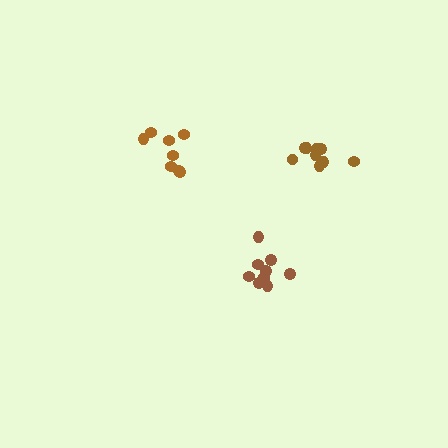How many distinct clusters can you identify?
There are 3 distinct clusters.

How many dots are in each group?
Group 1: 9 dots, Group 2: 9 dots, Group 3: 8 dots (26 total).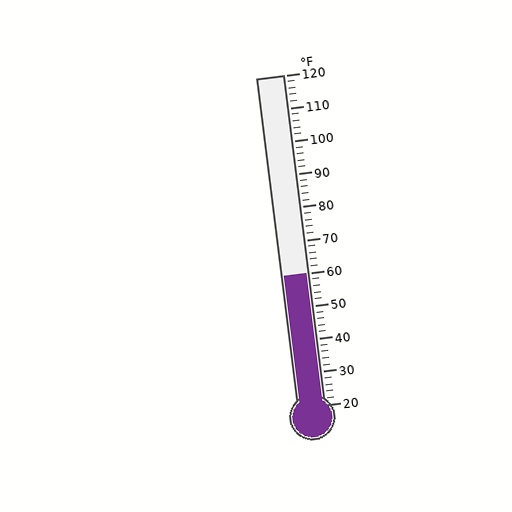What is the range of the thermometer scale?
The thermometer scale ranges from 20°F to 120°F.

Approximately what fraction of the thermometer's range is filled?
The thermometer is filled to approximately 40% of its range.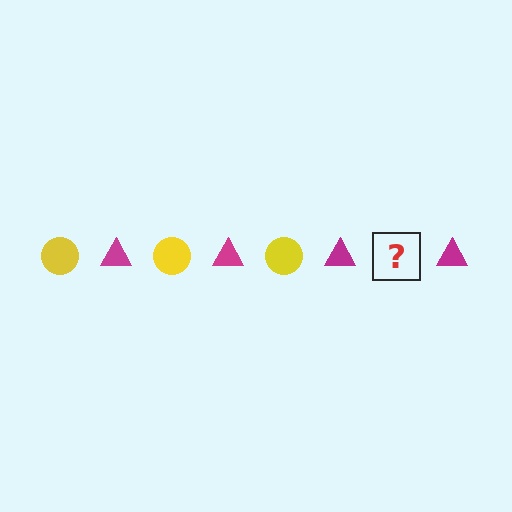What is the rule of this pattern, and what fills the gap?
The rule is that the pattern alternates between yellow circle and magenta triangle. The gap should be filled with a yellow circle.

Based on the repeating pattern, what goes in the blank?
The blank should be a yellow circle.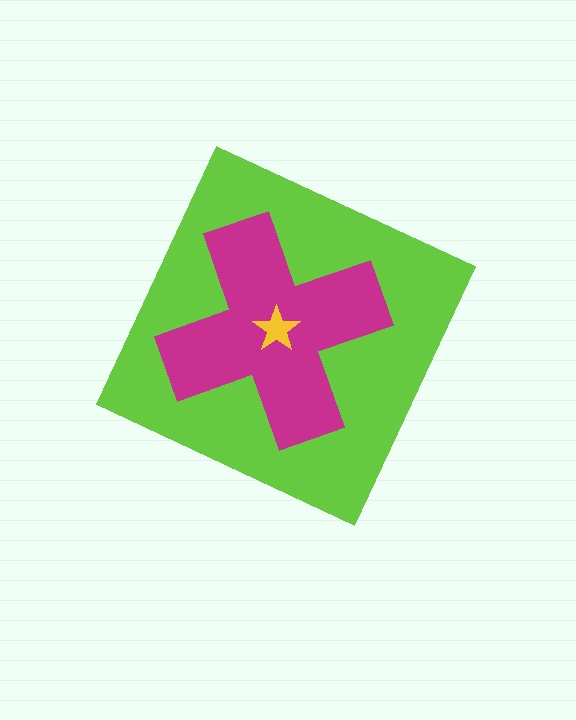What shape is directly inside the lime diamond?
The magenta cross.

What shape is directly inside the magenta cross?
The yellow star.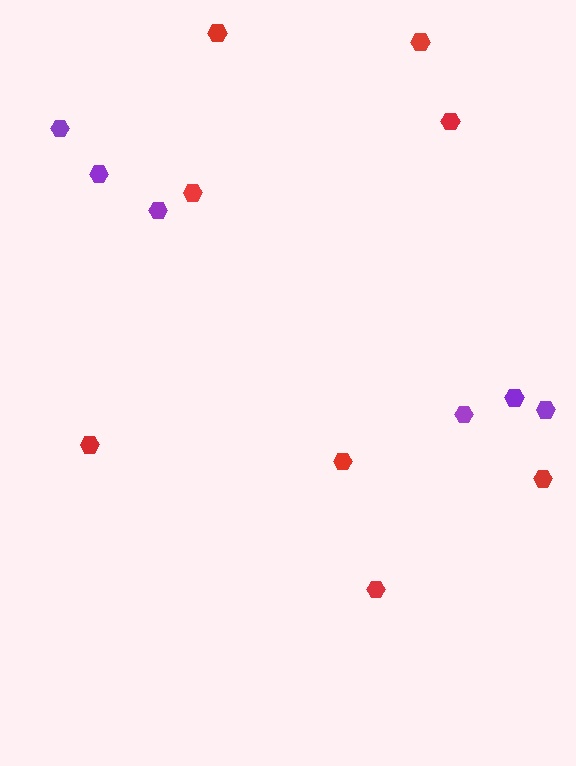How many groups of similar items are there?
There are 2 groups: one group of purple hexagons (6) and one group of red hexagons (8).